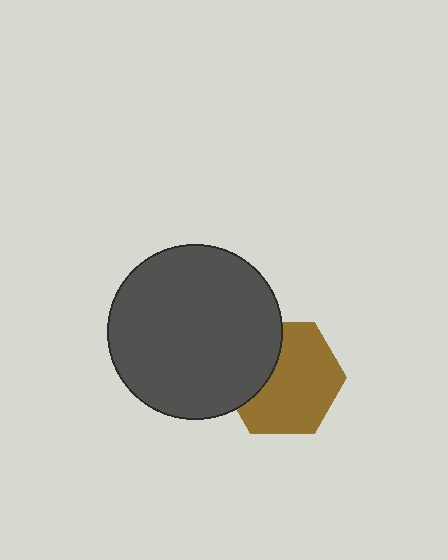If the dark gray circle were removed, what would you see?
You would see the complete brown hexagon.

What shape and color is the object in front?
The object in front is a dark gray circle.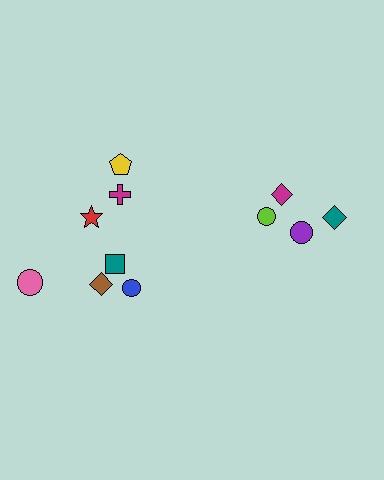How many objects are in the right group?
There are 4 objects.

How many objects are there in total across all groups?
There are 11 objects.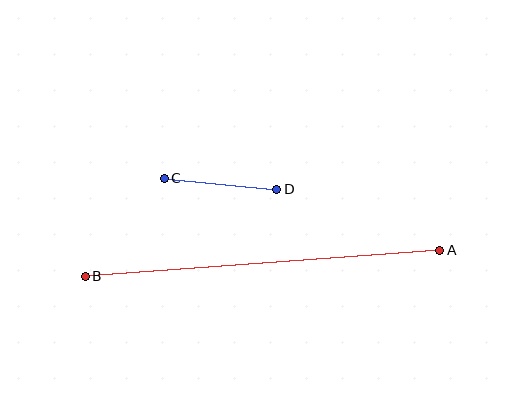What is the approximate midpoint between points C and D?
The midpoint is at approximately (221, 184) pixels.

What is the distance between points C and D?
The distance is approximately 113 pixels.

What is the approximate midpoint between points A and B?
The midpoint is at approximately (263, 263) pixels.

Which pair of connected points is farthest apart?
Points A and B are farthest apart.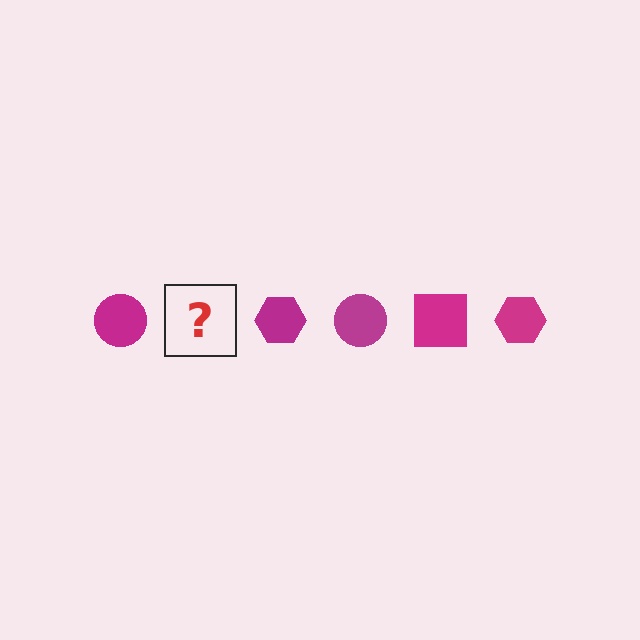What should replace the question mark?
The question mark should be replaced with a magenta square.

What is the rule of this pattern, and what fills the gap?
The rule is that the pattern cycles through circle, square, hexagon shapes in magenta. The gap should be filled with a magenta square.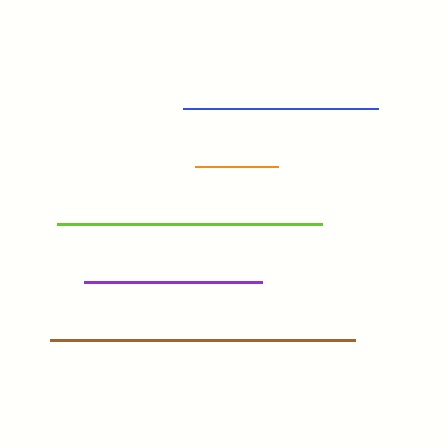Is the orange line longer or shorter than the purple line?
The purple line is longer than the orange line.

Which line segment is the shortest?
The orange line is the shortest at approximately 84 pixels.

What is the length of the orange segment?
The orange segment is approximately 84 pixels long.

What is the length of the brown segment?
The brown segment is approximately 306 pixels long.